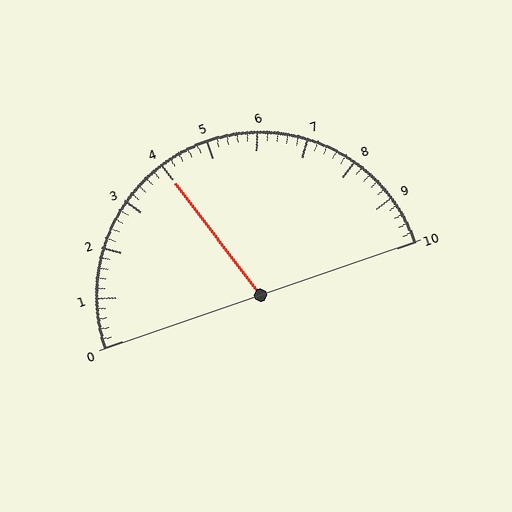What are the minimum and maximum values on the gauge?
The gauge ranges from 0 to 10.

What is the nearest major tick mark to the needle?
The nearest major tick mark is 4.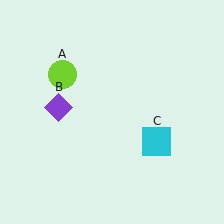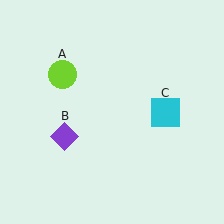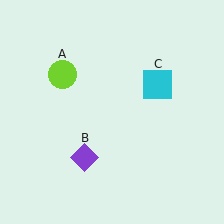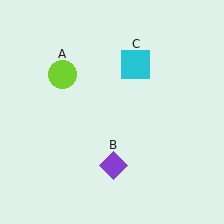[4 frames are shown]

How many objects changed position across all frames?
2 objects changed position: purple diamond (object B), cyan square (object C).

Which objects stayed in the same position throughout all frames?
Lime circle (object A) remained stationary.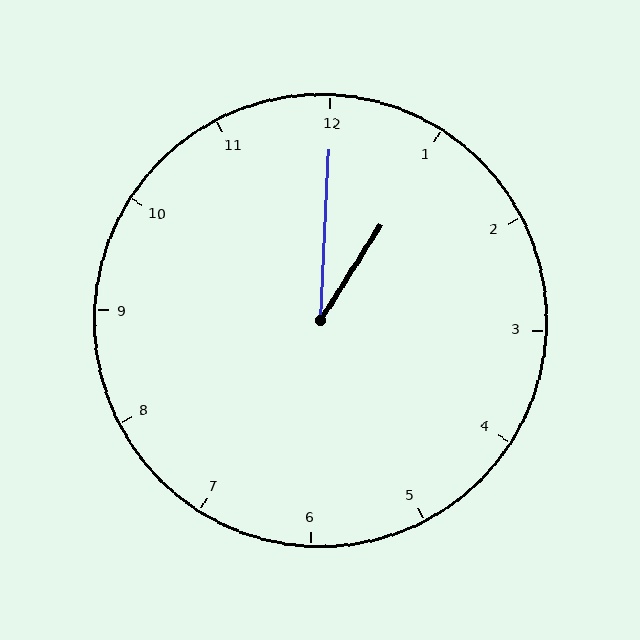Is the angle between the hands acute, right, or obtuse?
It is acute.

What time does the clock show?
1:00.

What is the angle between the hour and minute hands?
Approximately 30 degrees.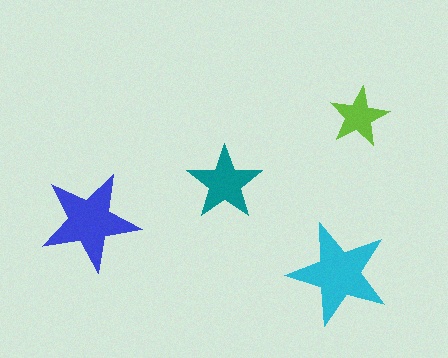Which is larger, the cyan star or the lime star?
The cyan one.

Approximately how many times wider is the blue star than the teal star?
About 1.5 times wider.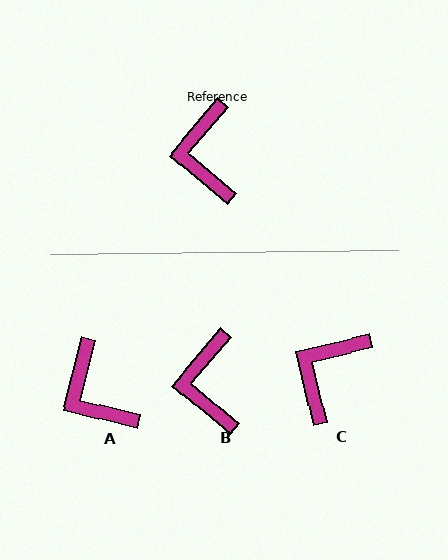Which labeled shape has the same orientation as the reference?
B.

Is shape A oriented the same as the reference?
No, it is off by about 26 degrees.